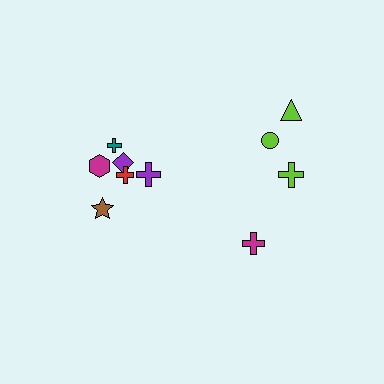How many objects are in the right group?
There are 4 objects.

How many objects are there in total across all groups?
There are 10 objects.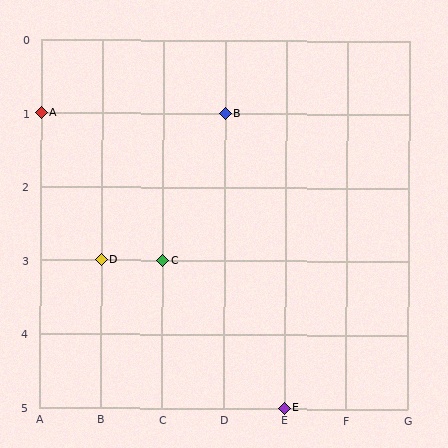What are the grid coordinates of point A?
Point A is at grid coordinates (A, 1).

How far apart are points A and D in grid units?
Points A and D are 1 column and 2 rows apart (about 2.2 grid units diagonally).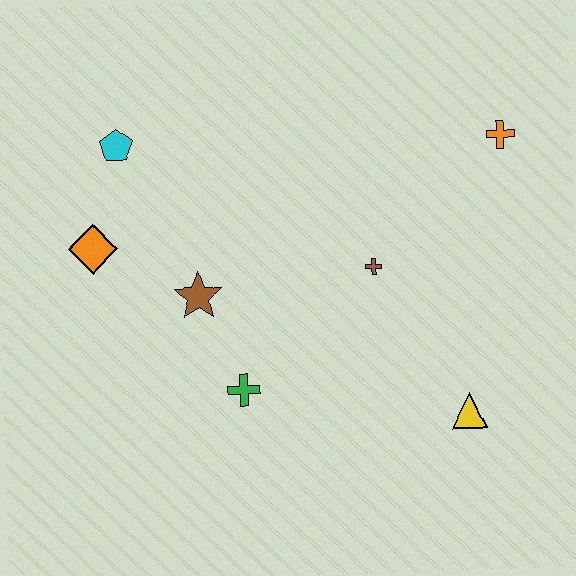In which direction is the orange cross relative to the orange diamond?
The orange cross is to the right of the orange diamond.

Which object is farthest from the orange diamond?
The orange cross is farthest from the orange diamond.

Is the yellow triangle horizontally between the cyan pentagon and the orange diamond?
No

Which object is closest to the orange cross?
The brown cross is closest to the orange cross.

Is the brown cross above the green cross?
Yes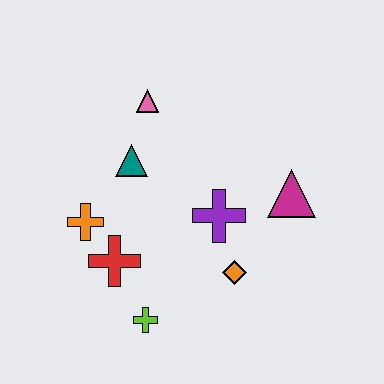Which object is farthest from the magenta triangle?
The orange cross is farthest from the magenta triangle.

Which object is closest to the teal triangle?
The pink triangle is closest to the teal triangle.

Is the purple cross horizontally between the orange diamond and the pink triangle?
Yes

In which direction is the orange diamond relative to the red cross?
The orange diamond is to the right of the red cross.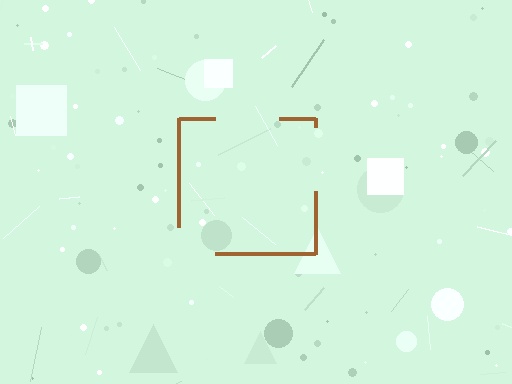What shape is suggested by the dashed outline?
The dashed outline suggests a square.